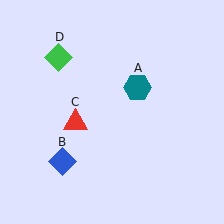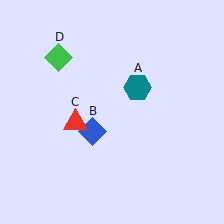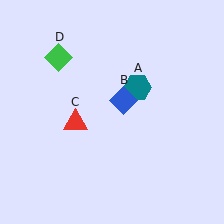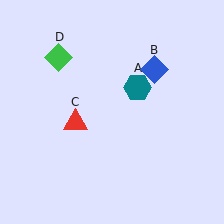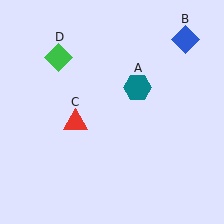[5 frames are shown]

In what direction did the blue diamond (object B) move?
The blue diamond (object B) moved up and to the right.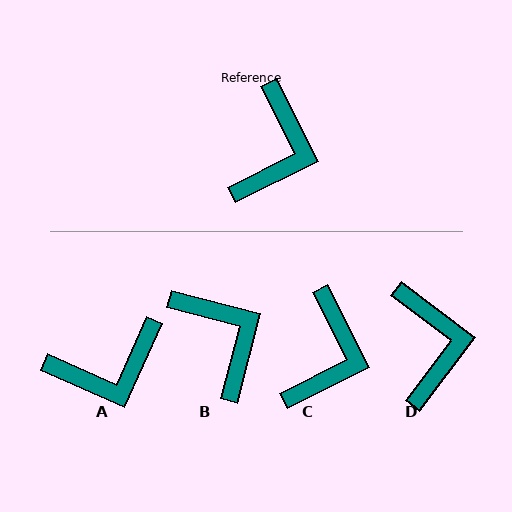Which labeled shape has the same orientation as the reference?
C.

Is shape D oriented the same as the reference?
No, it is off by about 26 degrees.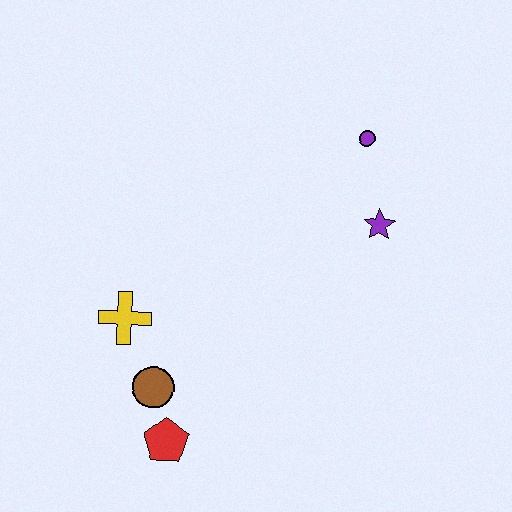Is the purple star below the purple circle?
Yes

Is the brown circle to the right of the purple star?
No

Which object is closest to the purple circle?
The purple star is closest to the purple circle.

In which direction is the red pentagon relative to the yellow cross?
The red pentagon is below the yellow cross.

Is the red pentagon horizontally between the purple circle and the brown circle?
Yes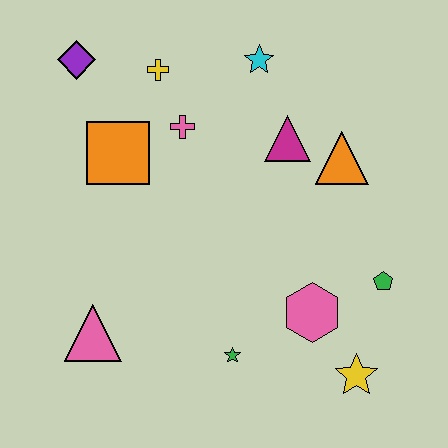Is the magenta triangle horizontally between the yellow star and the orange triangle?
No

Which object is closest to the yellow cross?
The pink cross is closest to the yellow cross.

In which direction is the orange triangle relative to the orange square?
The orange triangle is to the right of the orange square.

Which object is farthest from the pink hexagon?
The purple diamond is farthest from the pink hexagon.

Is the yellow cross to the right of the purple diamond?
Yes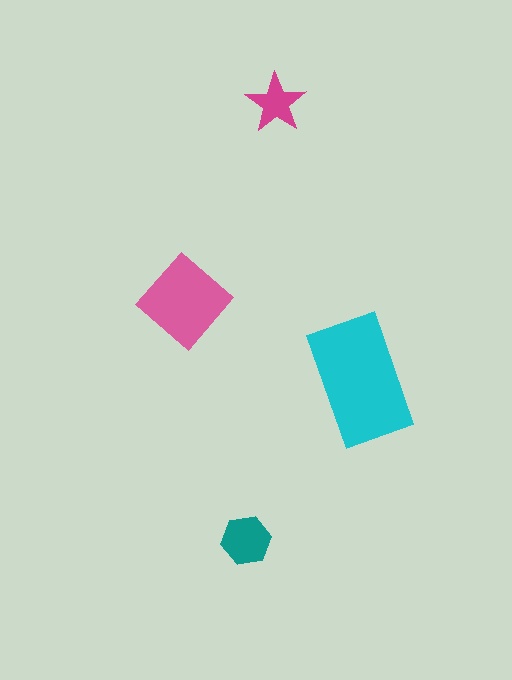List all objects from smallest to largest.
The magenta star, the teal hexagon, the pink diamond, the cyan rectangle.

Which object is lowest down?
The teal hexagon is bottommost.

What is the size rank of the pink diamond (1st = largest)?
2nd.